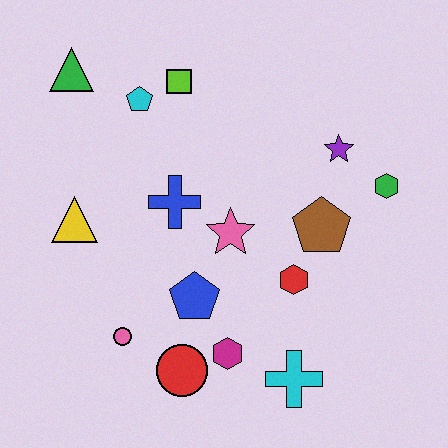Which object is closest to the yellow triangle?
The blue cross is closest to the yellow triangle.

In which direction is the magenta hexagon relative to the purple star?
The magenta hexagon is below the purple star.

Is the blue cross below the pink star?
No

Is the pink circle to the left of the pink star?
Yes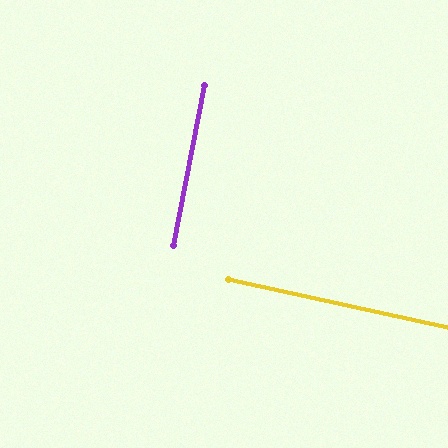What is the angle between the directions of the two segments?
Approximately 89 degrees.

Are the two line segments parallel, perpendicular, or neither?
Perpendicular — they meet at approximately 89°.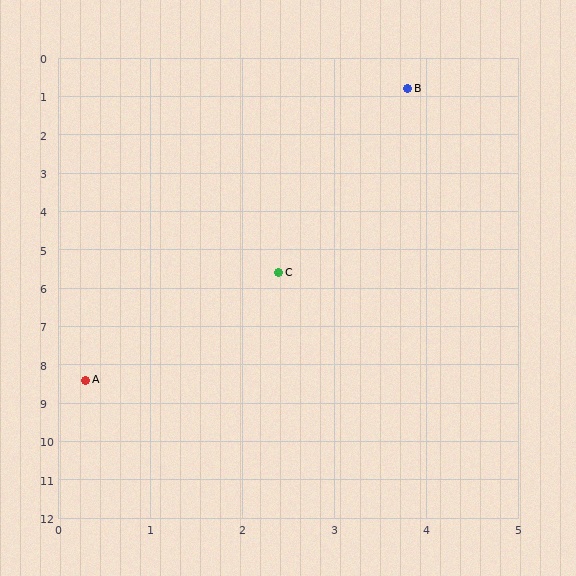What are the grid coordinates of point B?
Point B is at approximately (3.8, 0.8).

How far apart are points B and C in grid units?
Points B and C are about 5.0 grid units apart.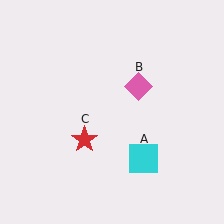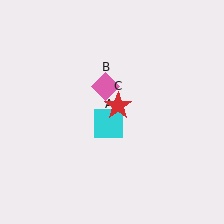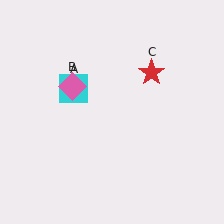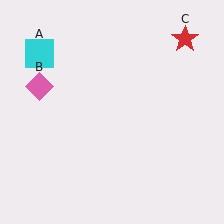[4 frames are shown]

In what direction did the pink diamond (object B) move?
The pink diamond (object B) moved left.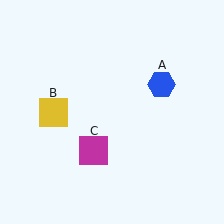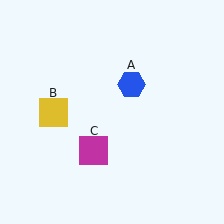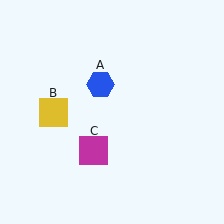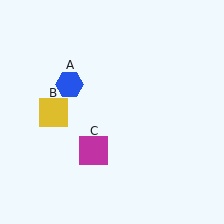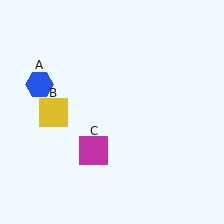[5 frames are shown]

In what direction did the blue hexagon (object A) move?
The blue hexagon (object A) moved left.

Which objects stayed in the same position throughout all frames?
Yellow square (object B) and magenta square (object C) remained stationary.